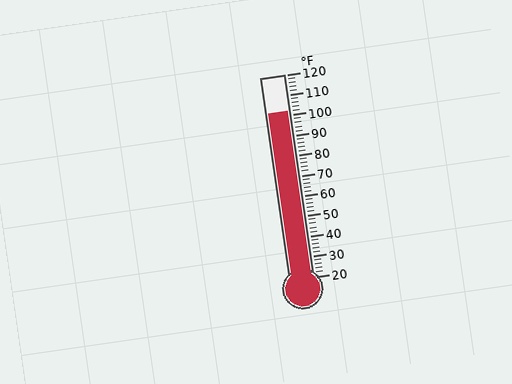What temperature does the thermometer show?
The thermometer shows approximately 102°F.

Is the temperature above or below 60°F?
The temperature is above 60°F.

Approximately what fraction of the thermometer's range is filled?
The thermometer is filled to approximately 80% of its range.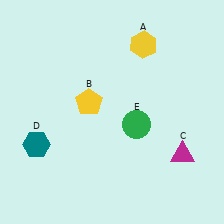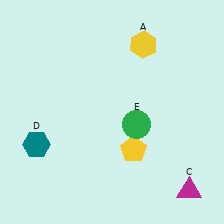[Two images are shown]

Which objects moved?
The objects that moved are: the yellow pentagon (B), the magenta triangle (C).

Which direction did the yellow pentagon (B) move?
The yellow pentagon (B) moved down.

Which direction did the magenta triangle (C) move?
The magenta triangle (C) moved down.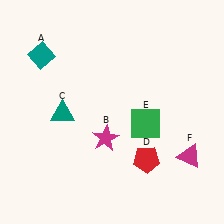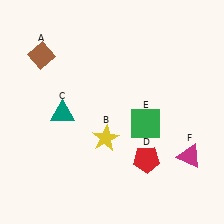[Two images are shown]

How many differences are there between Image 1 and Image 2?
There are 2 differences between the two images.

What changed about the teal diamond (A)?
In Image 1, A is teal. In Image 2, it changed to brown.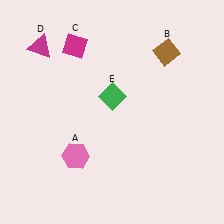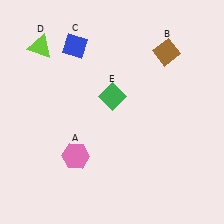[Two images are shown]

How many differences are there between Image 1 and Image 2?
There are 2 differences between the two images.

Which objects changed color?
C changed from magenta to blue. D changed from magenta to lime.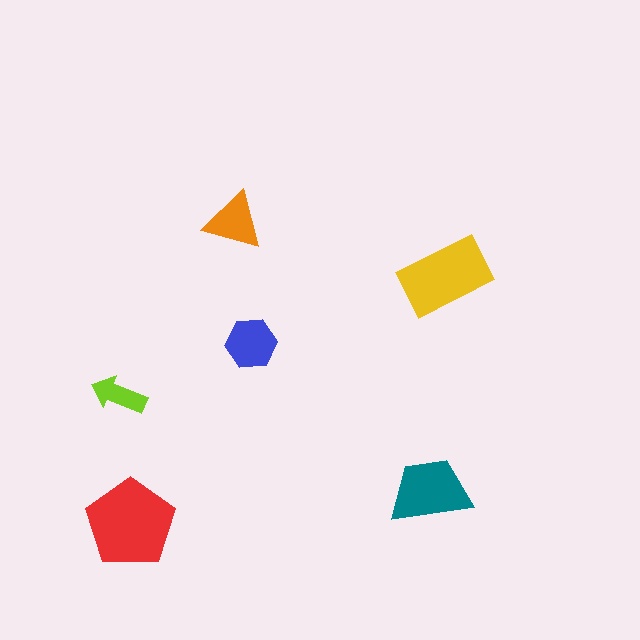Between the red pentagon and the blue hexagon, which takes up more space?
The red pentagon.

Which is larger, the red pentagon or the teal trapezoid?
The red pentagon.